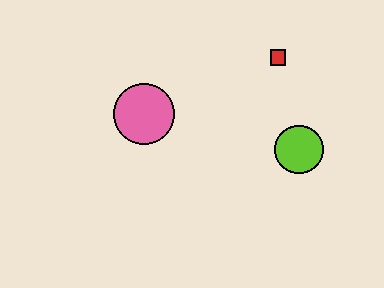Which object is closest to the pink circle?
The red square is closest to the pink circle.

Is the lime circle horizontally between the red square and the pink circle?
No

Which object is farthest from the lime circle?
The pink circle is farthest from the lime circle.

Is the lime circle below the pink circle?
Yes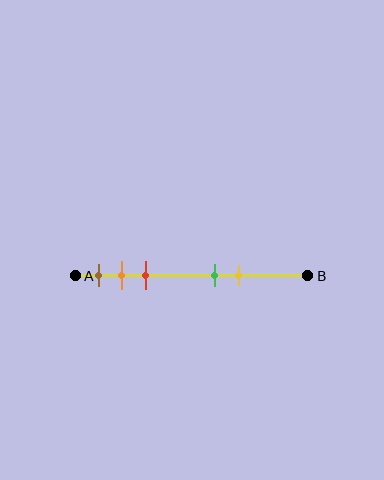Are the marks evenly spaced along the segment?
No, the marks are not evenly spaced.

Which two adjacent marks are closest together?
The orange and red marks are the closest adjacent pair.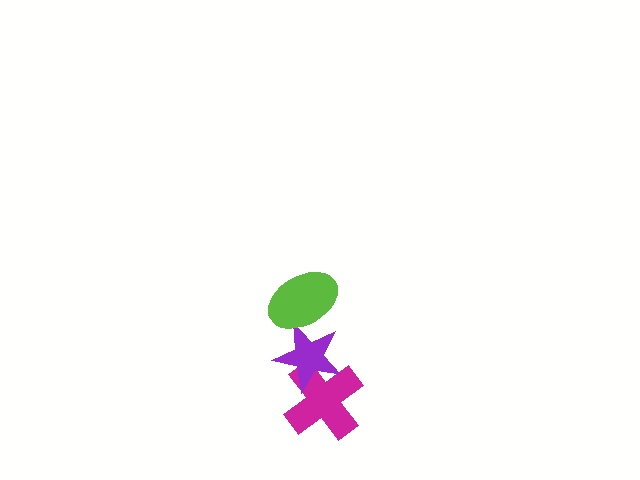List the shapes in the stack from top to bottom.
From top to bottom: the lime ellipse, the purple star, the magenta cross.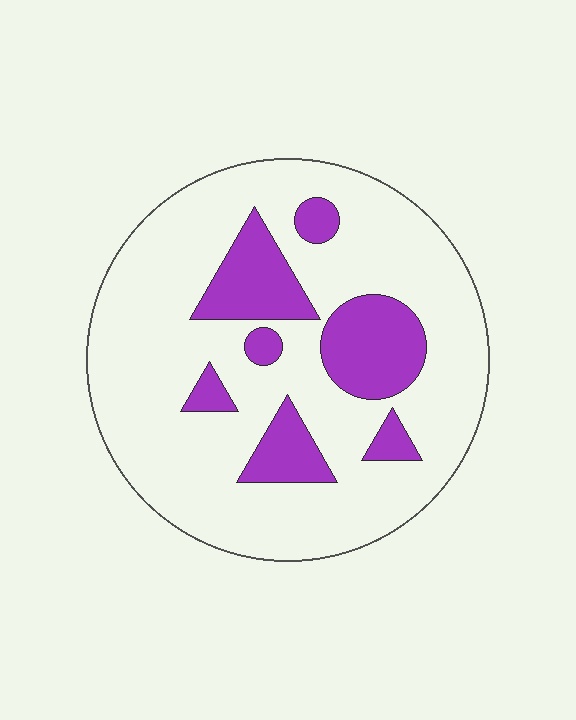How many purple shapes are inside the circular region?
7.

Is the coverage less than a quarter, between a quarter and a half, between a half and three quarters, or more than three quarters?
Less than a quarter.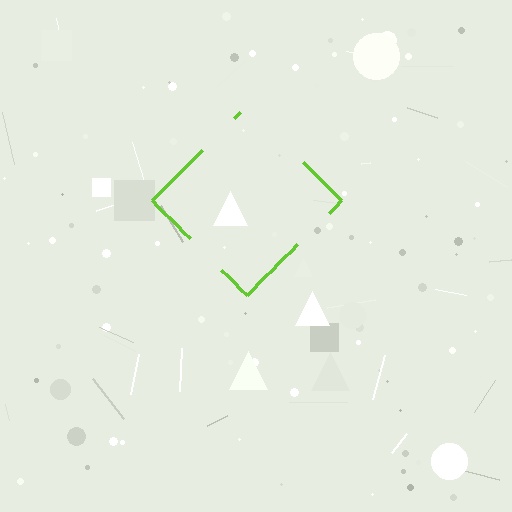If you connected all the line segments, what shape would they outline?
They would outline a diamond.